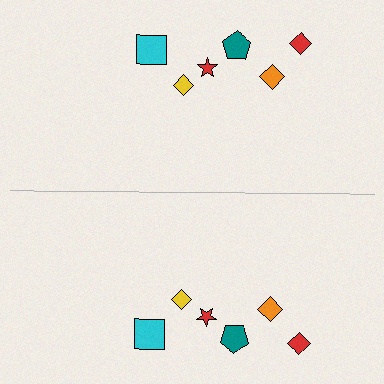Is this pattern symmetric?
Yes, this pattern has bilateral (reflection) symmetry.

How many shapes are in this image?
There are 12 shapes in this image.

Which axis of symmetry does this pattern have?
The pattern has a horizontal axis of symmetry running through the center of the image.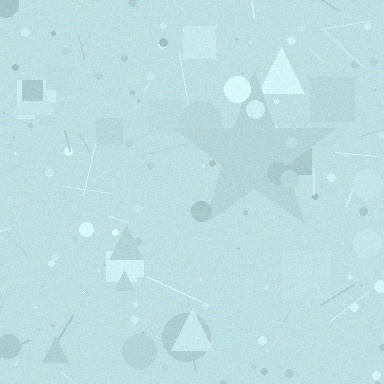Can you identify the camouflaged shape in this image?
The camouflaged shape is a star.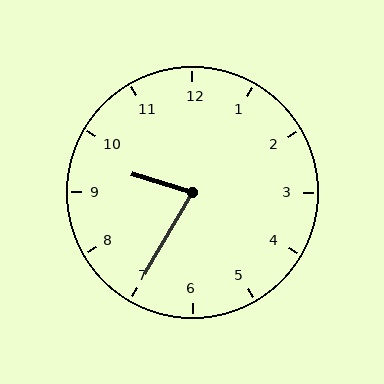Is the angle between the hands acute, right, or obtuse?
It is acute.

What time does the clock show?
9:35.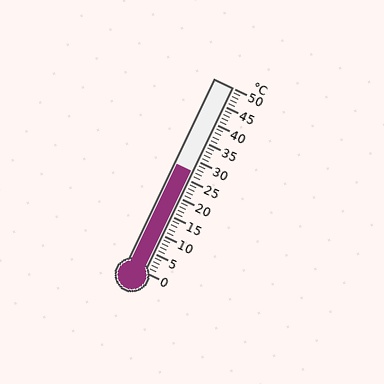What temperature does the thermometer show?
The thermometer shows approximately 27°C.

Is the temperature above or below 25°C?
The temperature is above 25°C.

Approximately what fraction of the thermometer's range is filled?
The thermometer is filled to approximately 55% of its range.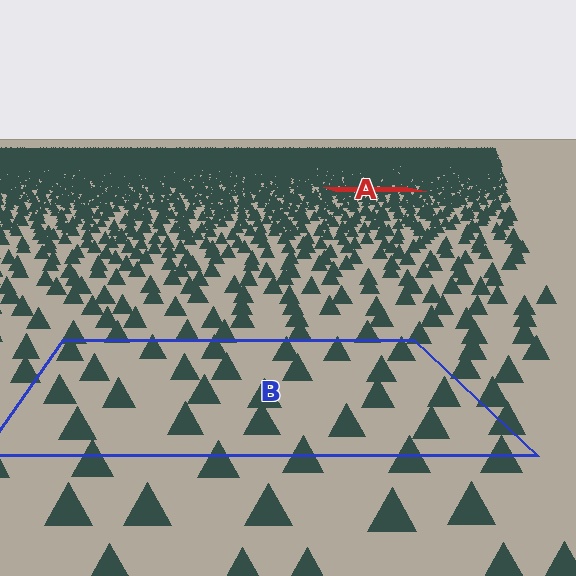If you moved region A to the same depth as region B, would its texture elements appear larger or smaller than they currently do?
They would appear larger. At a closer depth, the same texture elements are projected at a bigger on-screen size.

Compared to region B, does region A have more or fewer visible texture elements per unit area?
Region A has more texture elements per unit area — they are packed more densely because it is farther away.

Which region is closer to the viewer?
Region B is closer. The texture elements there are larger and more spread out.